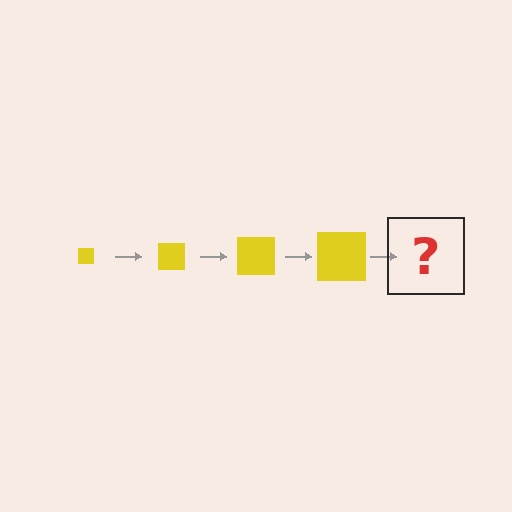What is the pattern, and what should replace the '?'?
The pattern is that the square gets progressively larger each step. The '?' should be a yellow square, larger than the previous one.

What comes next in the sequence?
The next element should be a yellow square, larger than the previous one.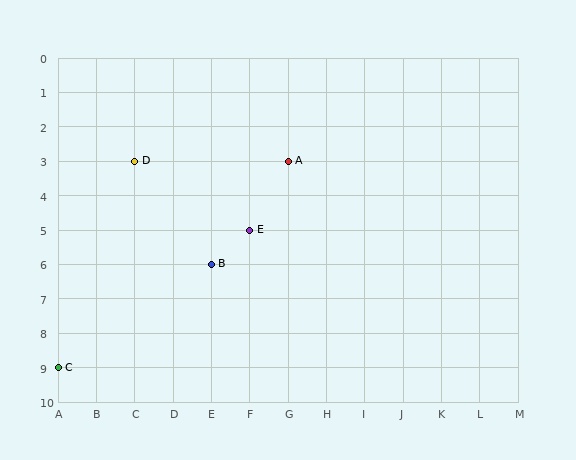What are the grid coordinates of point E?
Point E is at grid coordinates (F, 5).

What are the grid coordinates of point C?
Point C is at grid coordinates (A, 9).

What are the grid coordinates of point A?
Point A is at grid coordinates (G, 3).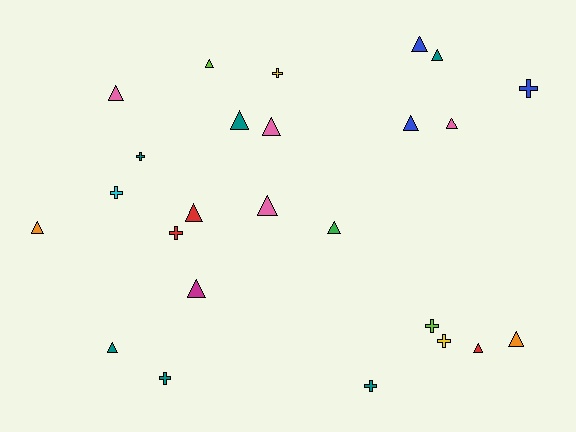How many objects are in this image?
There are 25 objects.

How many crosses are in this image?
There are 9 crosses.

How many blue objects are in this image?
There are 3 blue objects.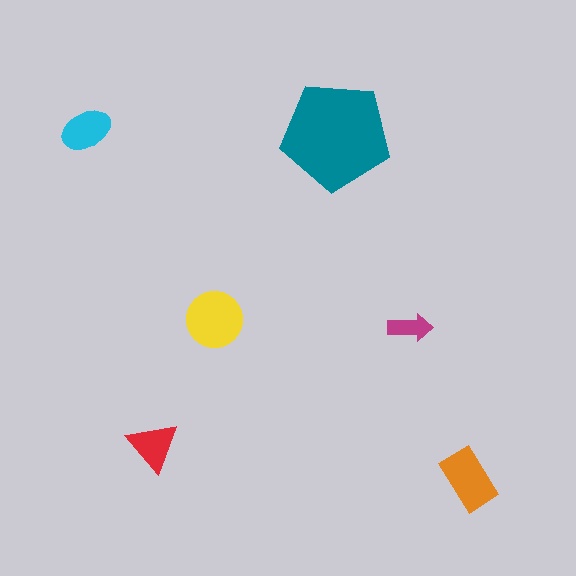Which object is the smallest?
The magenta arrow.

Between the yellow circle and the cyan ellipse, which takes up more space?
The yellow circle.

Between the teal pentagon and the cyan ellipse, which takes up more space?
The teal pentagon.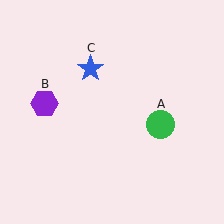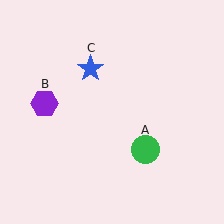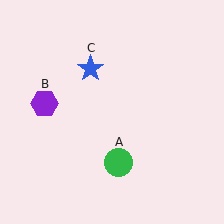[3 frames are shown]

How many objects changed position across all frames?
1 object changed position: green circle (object A).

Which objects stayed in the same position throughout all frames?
Purple hexagon (object B) and blue star (object C) remained stationary.